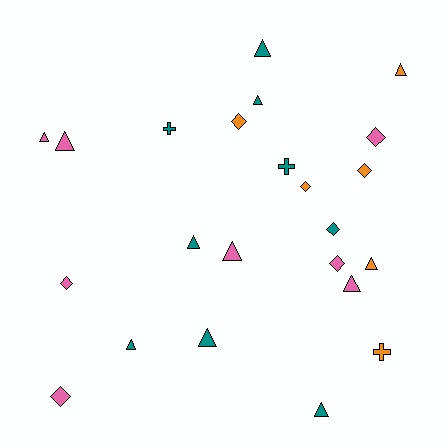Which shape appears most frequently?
Triangle, with 12 objects.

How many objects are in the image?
There are 23 objects.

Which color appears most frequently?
Teal, with 9 objects.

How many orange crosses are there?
There is 1 orange cross.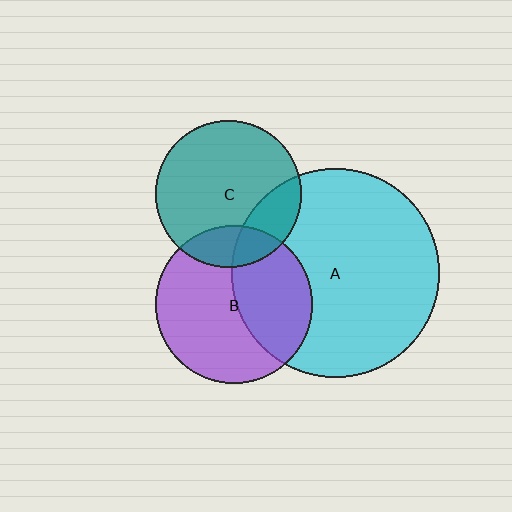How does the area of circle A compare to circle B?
Approximately 1.7 times.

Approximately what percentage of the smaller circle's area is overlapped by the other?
Approximately 15%.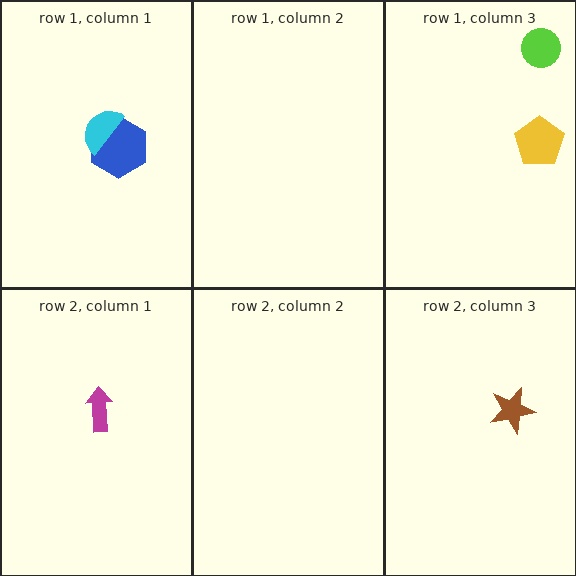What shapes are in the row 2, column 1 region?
The magenta arrow.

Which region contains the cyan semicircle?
The row 1, column 1 region.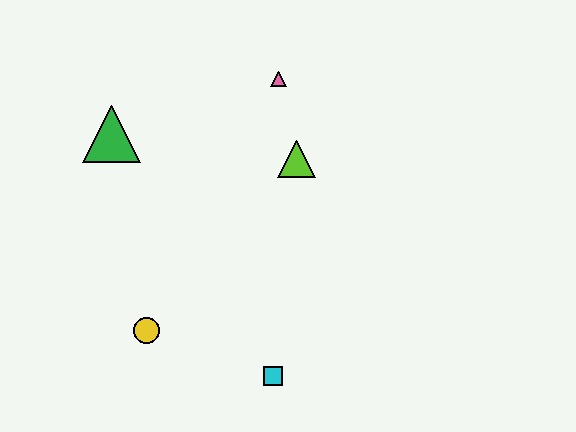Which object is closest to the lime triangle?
The pink triangle is closest to the lime triangle.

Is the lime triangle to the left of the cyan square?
No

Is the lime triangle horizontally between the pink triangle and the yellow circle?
No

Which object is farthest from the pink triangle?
The cyan square is farthest from the pink triangle.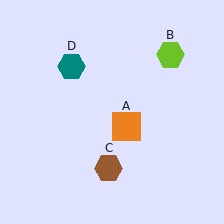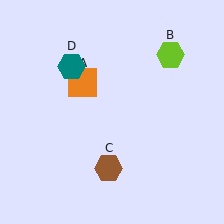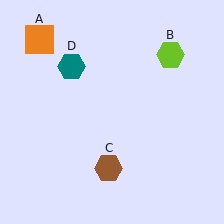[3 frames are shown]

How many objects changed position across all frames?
1 object changed position: orange square (object A).